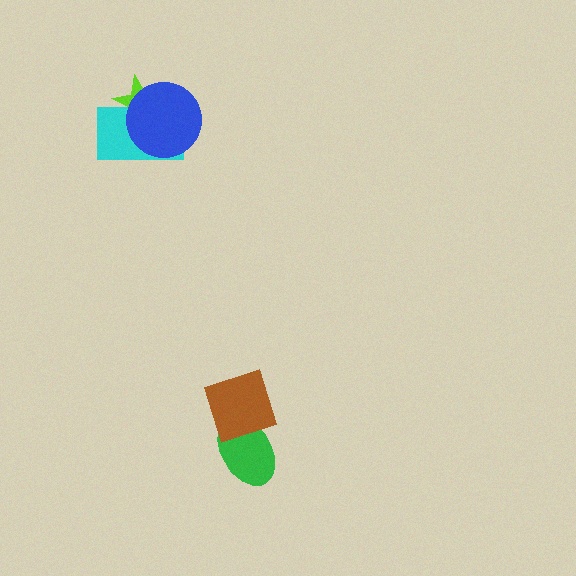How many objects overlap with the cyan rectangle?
2 objects overlap with the cyan rectangle.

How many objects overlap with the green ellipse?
1 object overlaps with the green ellipse.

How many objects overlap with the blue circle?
2 objects overlap with the blue circle.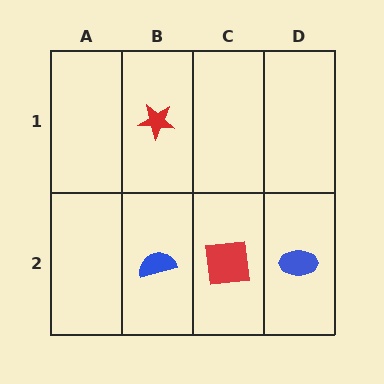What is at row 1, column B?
A red star.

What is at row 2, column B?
A blue semicircle.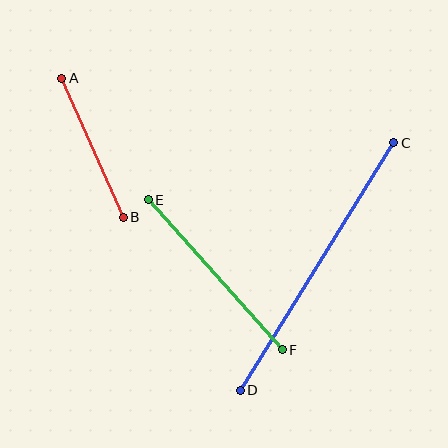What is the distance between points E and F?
The distance is approximately 201 pixels.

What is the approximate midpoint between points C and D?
The midpoint is at approximately (317, 266) pixels.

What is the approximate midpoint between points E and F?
The midpoint is at approximately (215, 275) pixels.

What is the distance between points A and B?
The distance is approximately 152 pixels.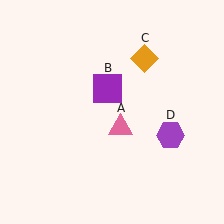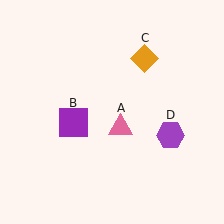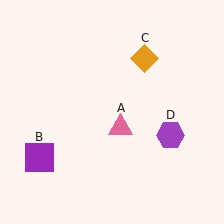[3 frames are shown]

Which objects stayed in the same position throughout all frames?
Pink triangle (object A) and orange diamond (object C) and purple hexagon (object D) remained stationary.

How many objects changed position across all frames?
1 object changed position: purple square (object B).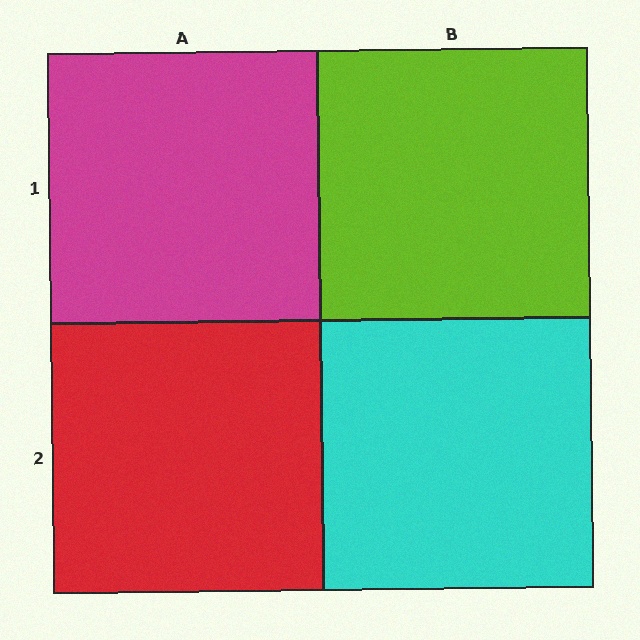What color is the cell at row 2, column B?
Cyan.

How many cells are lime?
1 cell is lime.